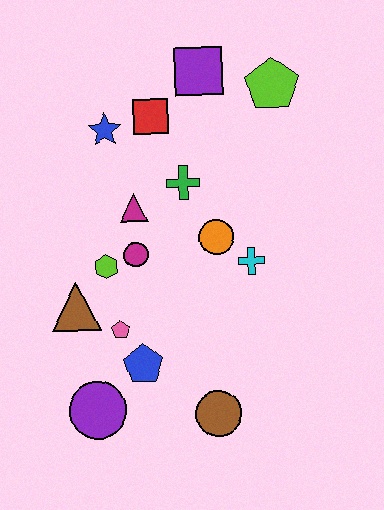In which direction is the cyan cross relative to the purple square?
The cyan cross is below the purple square.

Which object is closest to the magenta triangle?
The magenta circle is closest to the magenta triangle.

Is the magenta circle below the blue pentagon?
No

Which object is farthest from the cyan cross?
The purple circle is farthest from the cyan cross.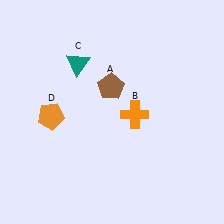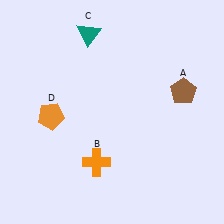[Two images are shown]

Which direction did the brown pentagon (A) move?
The brown pentagon (A) moved right.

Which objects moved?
The objects that moved are: the brown pentagon (A), the orange cross (B), the teal triangle (C).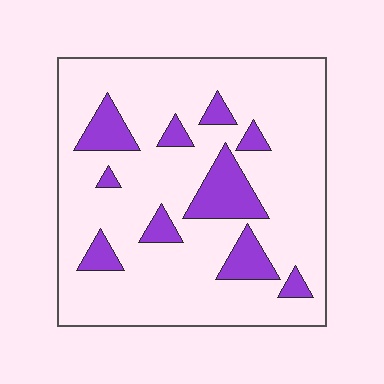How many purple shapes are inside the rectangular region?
10.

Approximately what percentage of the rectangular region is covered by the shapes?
Approximately 15%.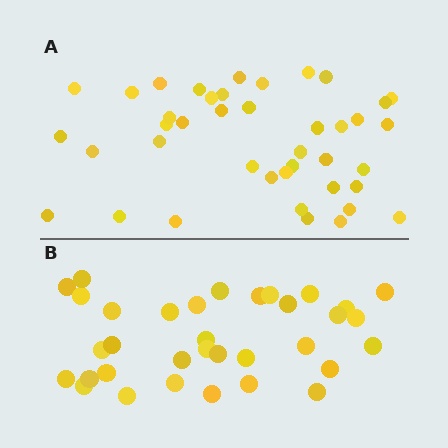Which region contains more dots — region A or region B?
Region A (the top region) has more dots.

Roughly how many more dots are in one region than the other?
Region A has roughly 8 or so more dots than region B.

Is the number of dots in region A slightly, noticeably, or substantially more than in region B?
Region A has only slightly more — the two regions are fairly close. The ratio is roughly 1.2 to 1.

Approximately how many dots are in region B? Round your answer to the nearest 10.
About 30 dots. (The exact count is 34, which rounds to 30.)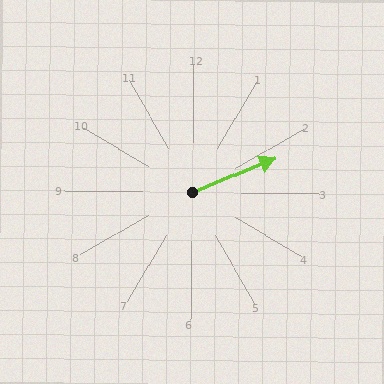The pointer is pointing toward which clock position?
Roughly 2 o'clock.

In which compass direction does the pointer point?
Northeast.